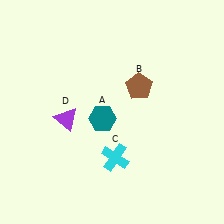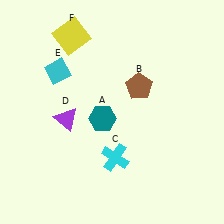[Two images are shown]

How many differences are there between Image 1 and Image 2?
There are 2 differences between the two images.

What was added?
A cyan diamond (E), a yellow square (F) were added in Image 2.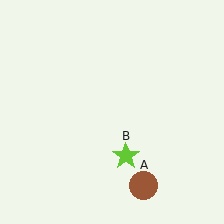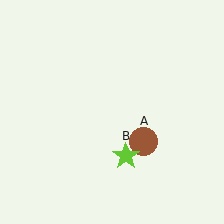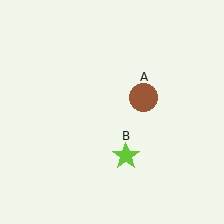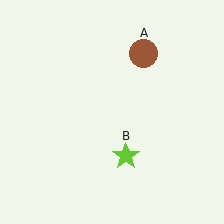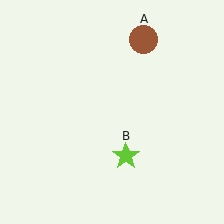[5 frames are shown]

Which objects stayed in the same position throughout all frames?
Lime star (object B) remained stationary.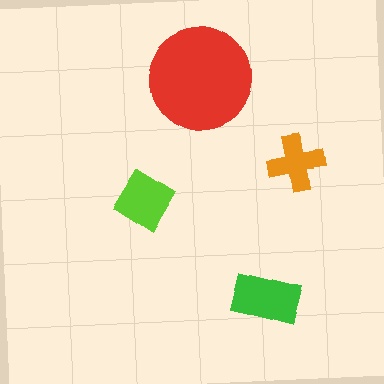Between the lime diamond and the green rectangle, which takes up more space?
The green rectangle.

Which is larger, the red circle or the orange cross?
The red circle.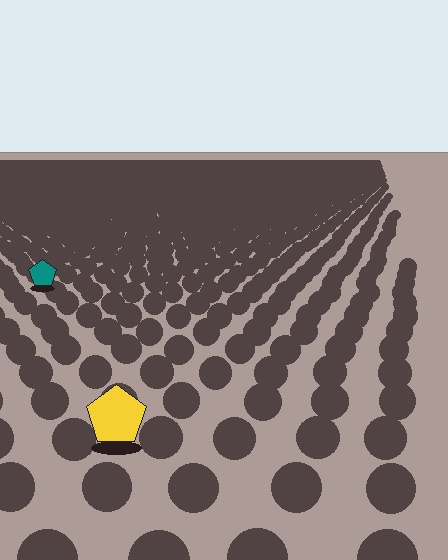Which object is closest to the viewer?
The yellow pentagon is closest. The texture marks near it are larger and more spread out.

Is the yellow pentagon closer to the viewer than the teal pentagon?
Yes. The yellow pentagon is closer — you can tell from the texture gradient: the ground texture is coarser near it.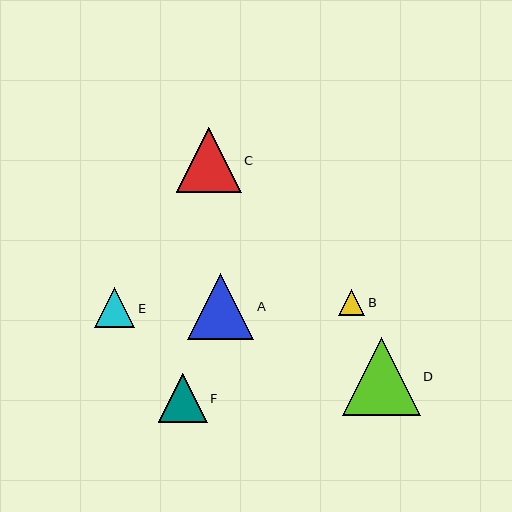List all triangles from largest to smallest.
From largest to smallest: D, A, C, F, E, B.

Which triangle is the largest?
Triangle D is the largest with a size of approximately 78 pixels.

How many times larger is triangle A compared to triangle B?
Triangle A is approximately 2.6 times the size of triangle B.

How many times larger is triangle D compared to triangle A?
Triangle D is approximately 1.2 times the size of triangle A.